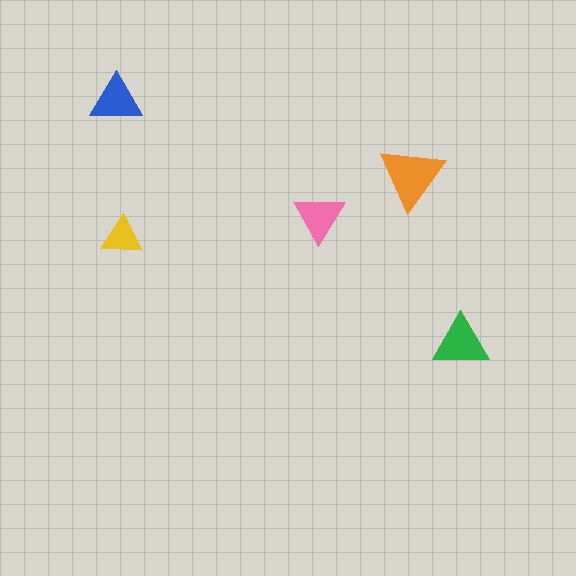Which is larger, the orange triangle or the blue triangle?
The orange one.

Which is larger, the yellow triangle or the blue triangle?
The blue one.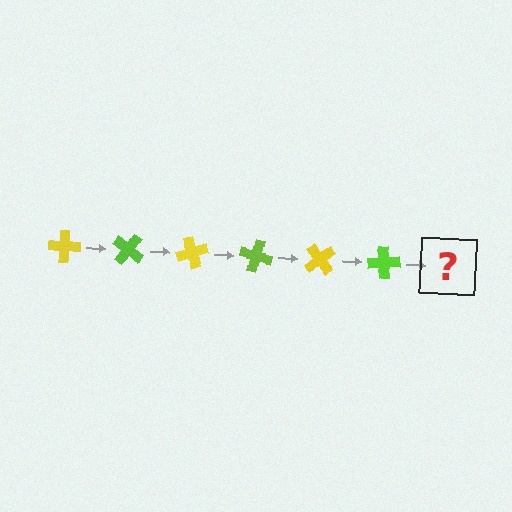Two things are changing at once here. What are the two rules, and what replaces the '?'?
The two rules are that it rotates 35 degrees each step and the color cycles through yellow and lime. The '?' should be a yellow cross, rotated 210 degrees from the start.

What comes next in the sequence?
The next element should be a yellow cross, rotated 210 degrees from the start.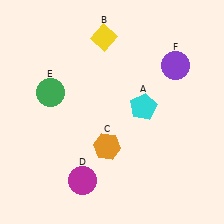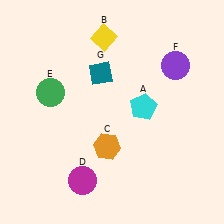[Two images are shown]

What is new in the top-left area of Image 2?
A teal diamond (G) was added in the top-left area of Image 2.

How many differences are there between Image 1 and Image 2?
There is 1 difference between the two images.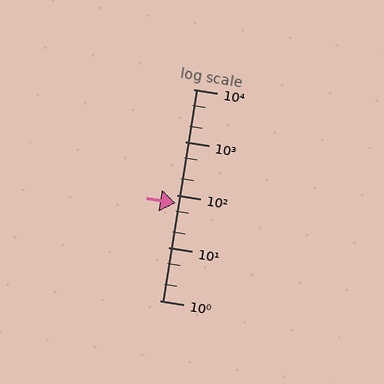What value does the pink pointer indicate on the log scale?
The pointer indicates approximately 69.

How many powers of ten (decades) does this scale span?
The scale spans 4 decades, from 1 to 10000.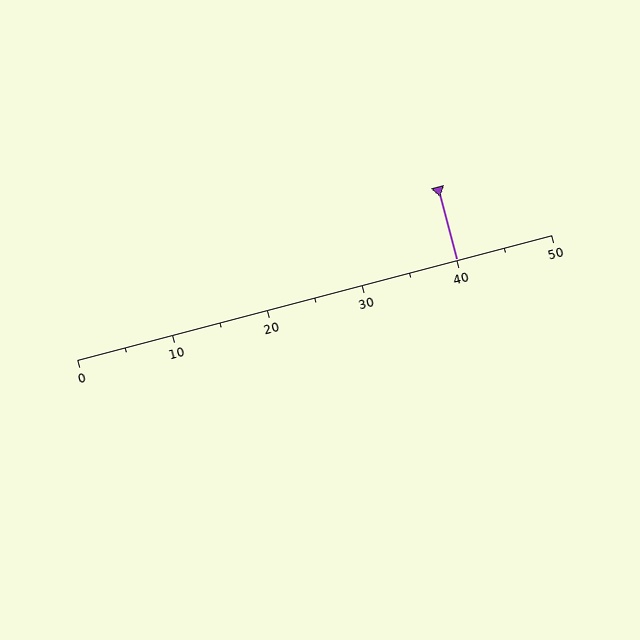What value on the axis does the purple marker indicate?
The marker indicates approximately 40.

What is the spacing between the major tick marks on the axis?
The major ticks are spaced 10 apart.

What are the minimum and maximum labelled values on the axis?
The axis runs from 0 to 50.